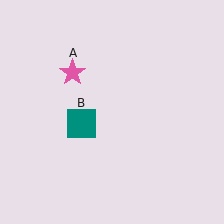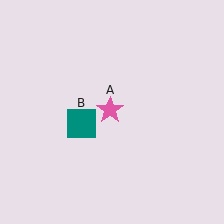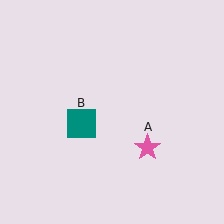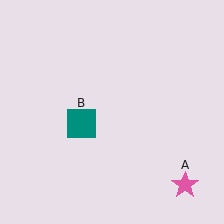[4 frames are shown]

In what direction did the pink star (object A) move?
The pink star (object A) moved down and to the right.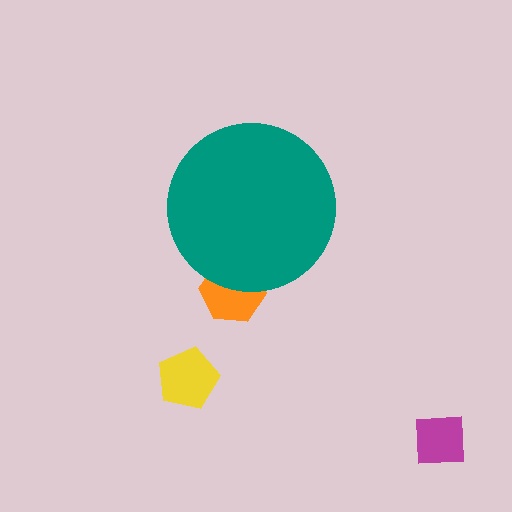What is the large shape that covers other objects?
A teal circle.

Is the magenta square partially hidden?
No, the magenta square is fully visible.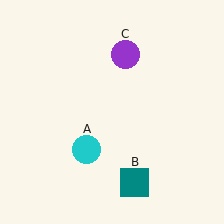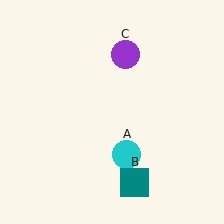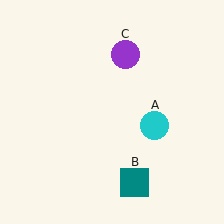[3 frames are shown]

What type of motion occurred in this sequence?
The cyan circle (object A) rotated counterclockwise around the center of the scene.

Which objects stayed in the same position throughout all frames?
Teal square (object B) and purple circle (object C) remained stationary.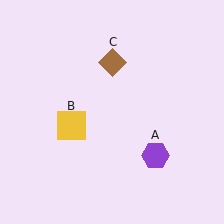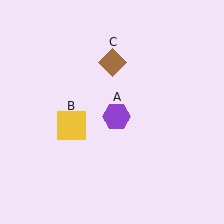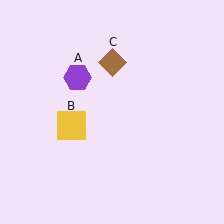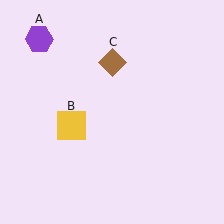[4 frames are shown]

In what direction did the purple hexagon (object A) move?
The purple hexagon (object A) moved up and to the left.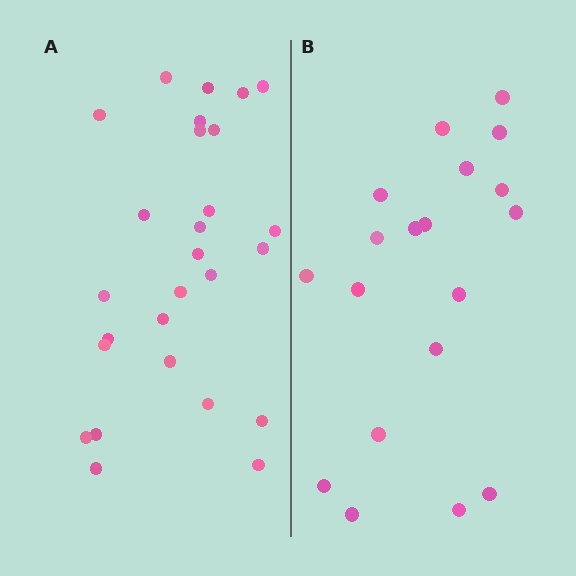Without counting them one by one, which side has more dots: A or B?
Region A (the left region) has more dots.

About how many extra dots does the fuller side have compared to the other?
Region A has roughly 8 or so more dots than region B.